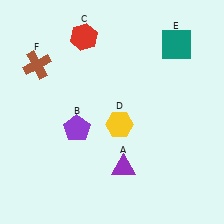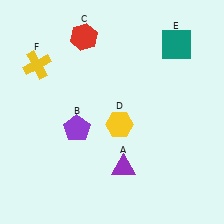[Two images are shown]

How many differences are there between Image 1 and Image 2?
There is 1 difference between the two images.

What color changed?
The cross (F) changed from brown in Image 1 to yellow in Image 2.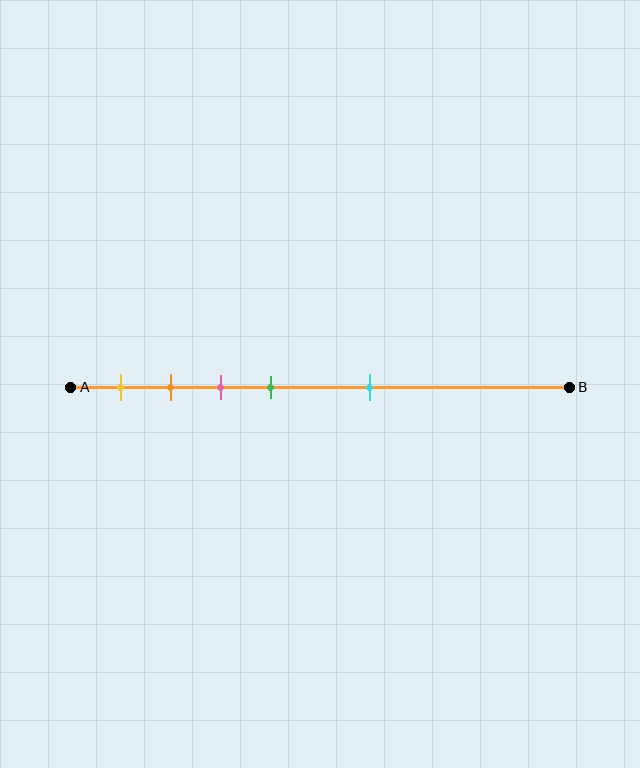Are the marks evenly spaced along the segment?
No, the marks are not evenly spaced.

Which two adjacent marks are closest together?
The orange and pink marks are the closest adjacent pair.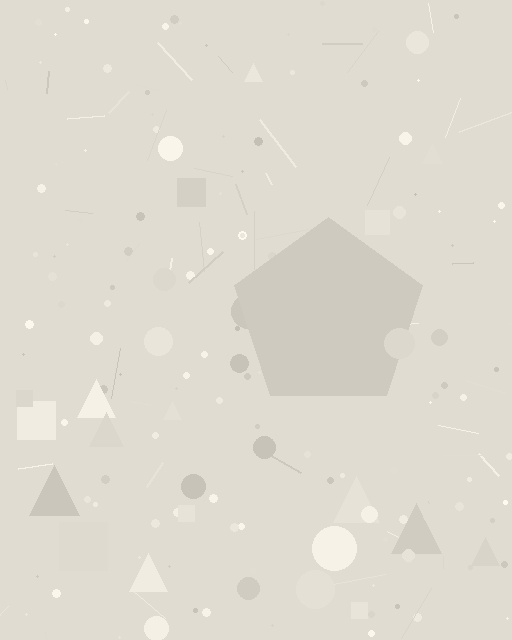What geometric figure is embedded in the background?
A pentagon is embedded in the background.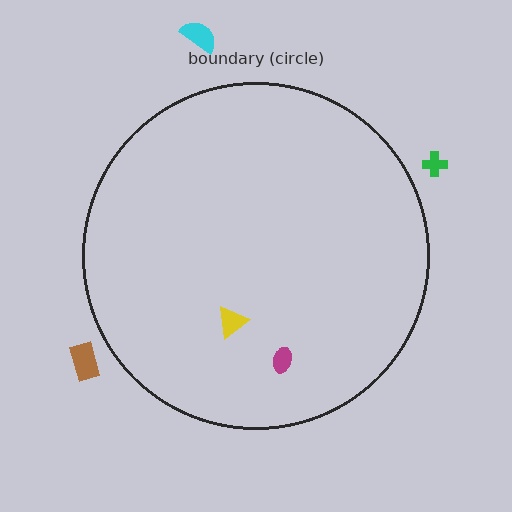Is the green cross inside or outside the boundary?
Outside.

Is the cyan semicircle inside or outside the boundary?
Outside.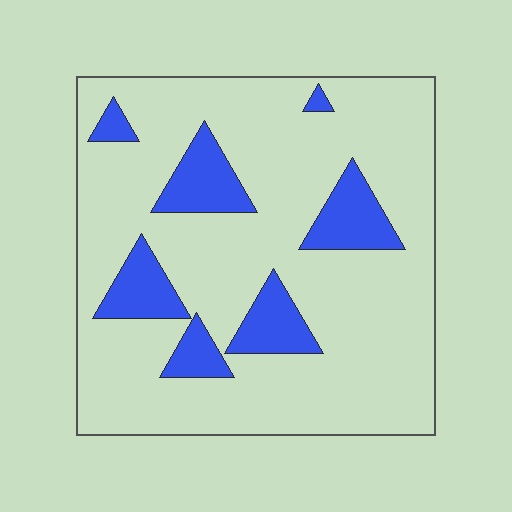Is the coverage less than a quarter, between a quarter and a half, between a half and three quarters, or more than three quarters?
Less than a quarter.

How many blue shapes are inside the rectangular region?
7.